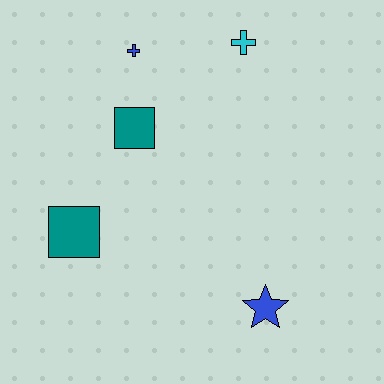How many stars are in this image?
There is 1 star.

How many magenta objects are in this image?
There are no magenta objects.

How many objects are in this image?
There are 5 objects.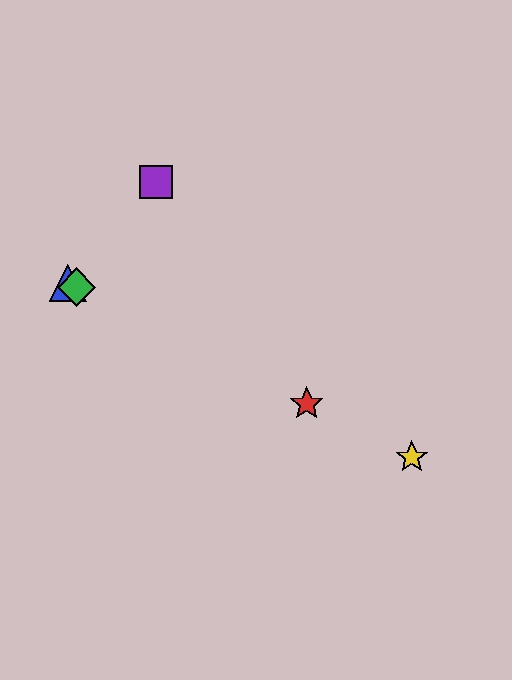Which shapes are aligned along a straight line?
The red star, the blue triangle, the green diamond, the yellow star are aligned along a straight line.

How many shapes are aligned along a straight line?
4 shapes (the red star, the blue triangle, the green diamond, the yellow star) are aligned along a straight line.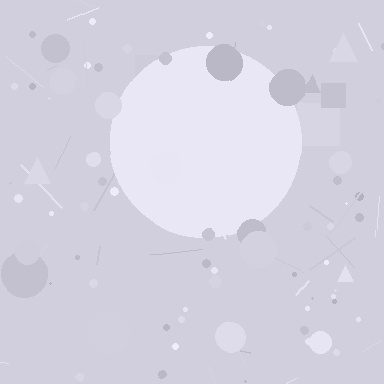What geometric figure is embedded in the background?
A circle is embedded in the background.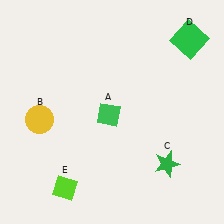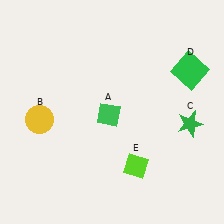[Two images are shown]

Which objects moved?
The objects that moved are: the green star (C), the green square (D), the lime diamond (E).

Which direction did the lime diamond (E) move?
The lime diamond (E) moved right.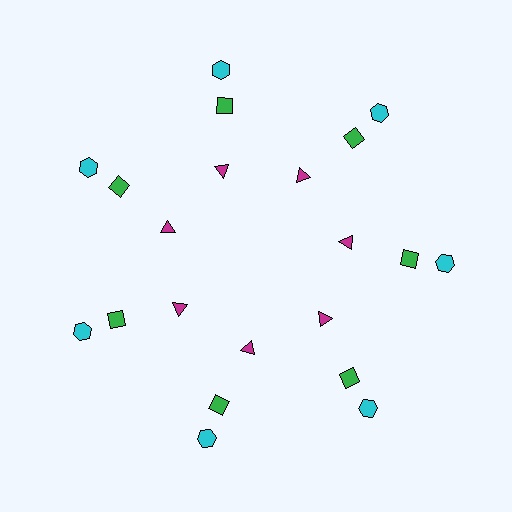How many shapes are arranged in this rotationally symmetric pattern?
There are 21 shapes, arranged in 7 groups of 3.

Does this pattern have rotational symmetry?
Yes, this pattern has 7-fold rotational symmetry. It looks the same after rotating 51 degrees around the center.